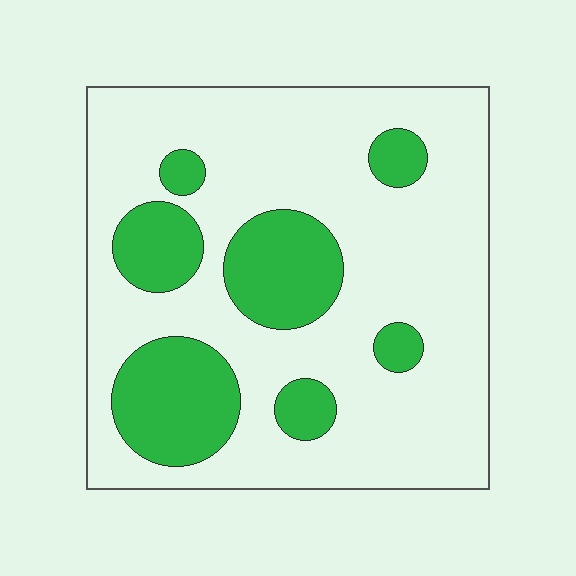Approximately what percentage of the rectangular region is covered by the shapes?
Approximately 25%.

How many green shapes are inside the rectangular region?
7.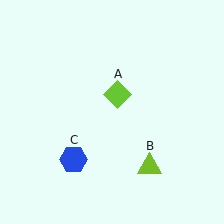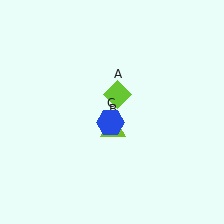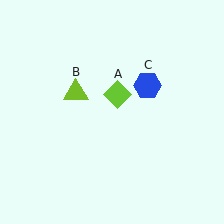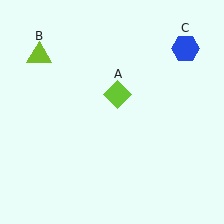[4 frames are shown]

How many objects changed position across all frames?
2 objects changed position: lime triangle (object B), blue hexagon (object C).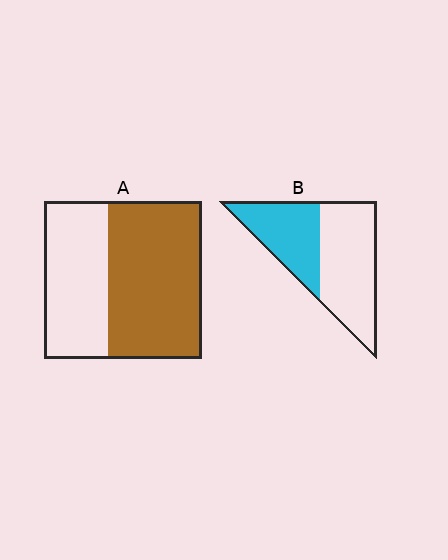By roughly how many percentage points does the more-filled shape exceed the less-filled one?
By roughly 20 percentage points (A over B).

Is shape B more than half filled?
No.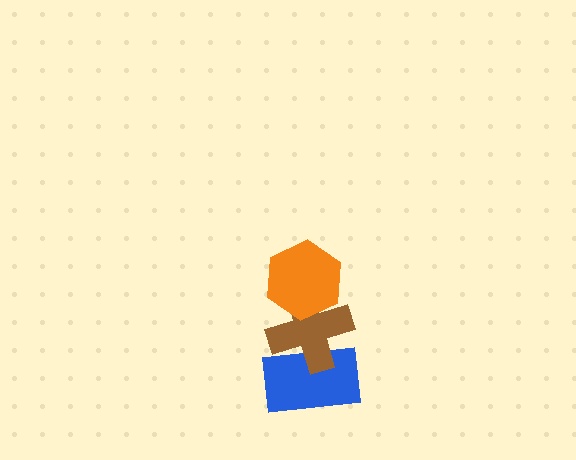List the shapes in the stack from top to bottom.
From top to bottom: the orange hexagon, the brown cross, the blue rectangle.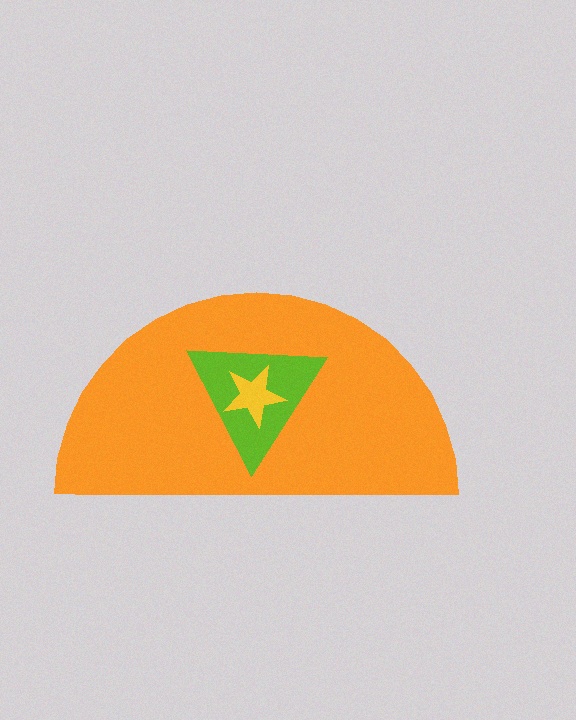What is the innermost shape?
The yellow star.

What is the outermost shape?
The orange semicircle.